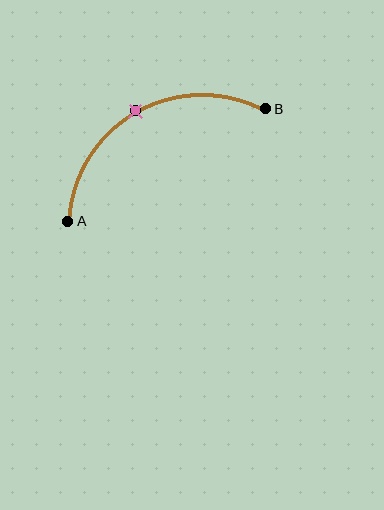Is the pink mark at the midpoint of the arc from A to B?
Yes. The pink mark lies on the arc at equal arc-length from both A and B — it is the arc midpoint.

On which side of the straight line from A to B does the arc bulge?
The arc bulges above the straight line connecting A and B.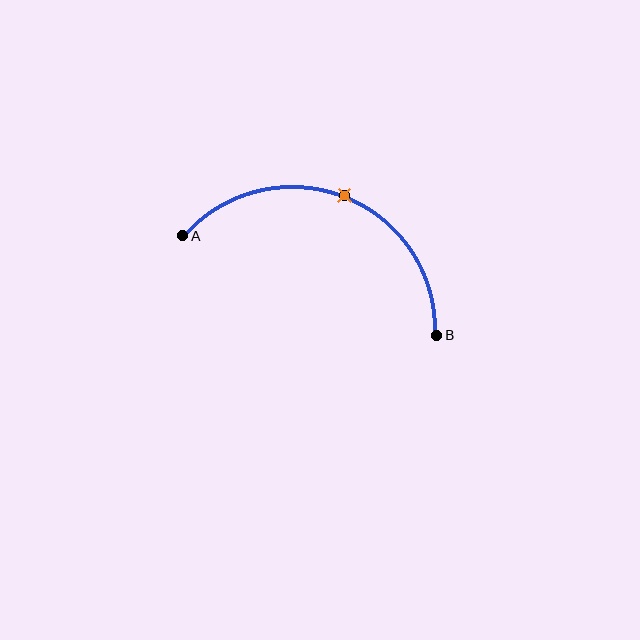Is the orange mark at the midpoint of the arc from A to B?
Yes. The orange mark lies on the arc at equal arc-length from both A and B — it is the arc midpoint.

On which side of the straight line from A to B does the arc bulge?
The arc bulges above the straight line connecting A and B.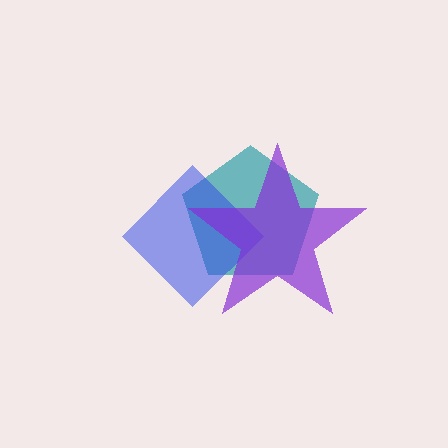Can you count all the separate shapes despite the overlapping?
Yes, there are 3 separate shapes.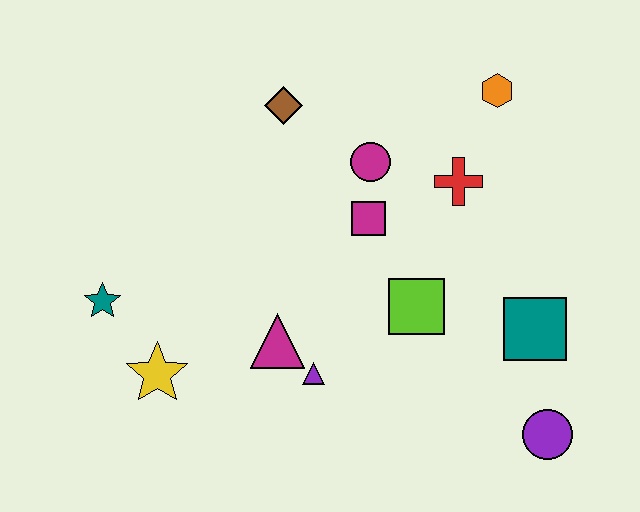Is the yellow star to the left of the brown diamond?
Yes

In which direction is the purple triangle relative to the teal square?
The purple triangle is to the left of the teal square.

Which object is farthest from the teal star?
The purple circle is farthest from the teal star.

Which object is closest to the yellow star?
The teal star is closest to the yellow star.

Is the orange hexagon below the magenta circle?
No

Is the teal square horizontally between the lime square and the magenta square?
No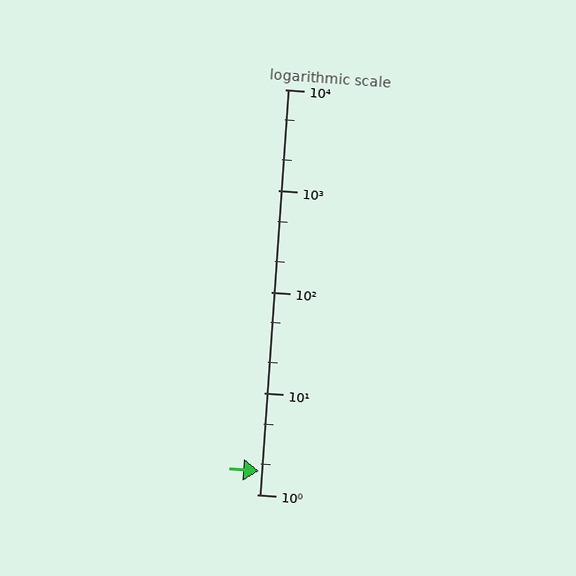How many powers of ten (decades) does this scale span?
The scale spans 4 decades, from 1 to 10000.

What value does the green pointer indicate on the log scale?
The pointer indicates approximately 1.7.